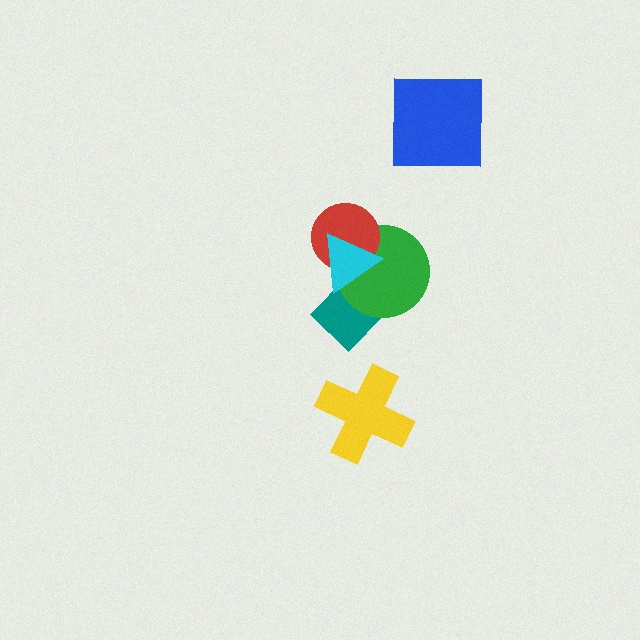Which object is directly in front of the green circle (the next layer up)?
The red circle is directly in front of the green circle.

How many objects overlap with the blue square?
0 objects overlap with the blue square.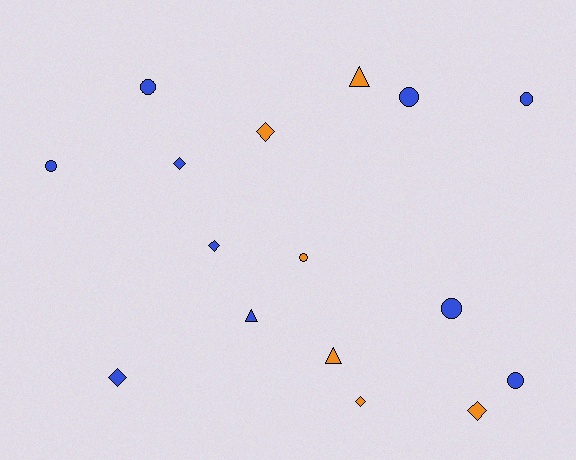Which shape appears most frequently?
Circle, with 7 objects.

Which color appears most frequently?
Blue, with 10 objects.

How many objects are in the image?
There are 16 objects.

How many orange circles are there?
There is 1 orange circle.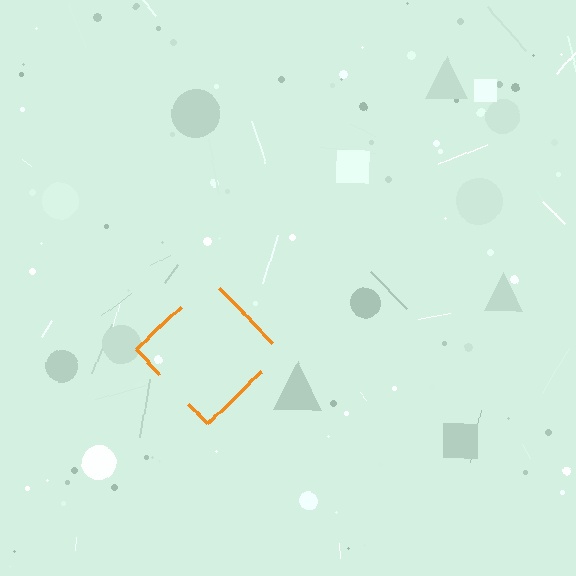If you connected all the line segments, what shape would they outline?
They would outline a diamond.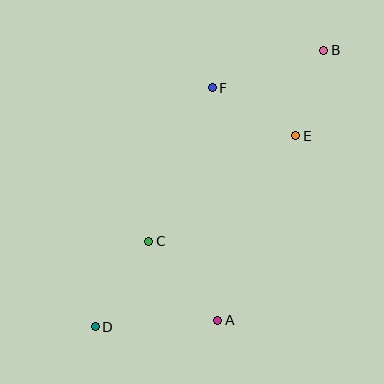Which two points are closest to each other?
Points B and E are closest to each other.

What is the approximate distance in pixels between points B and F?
The distance between B and F is approximately 118 pixels.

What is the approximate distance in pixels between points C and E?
The distance between C and E is approximately 181 pixels.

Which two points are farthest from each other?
Points B and D are farthest from each other.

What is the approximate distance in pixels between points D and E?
The distance between D and E is approximately 277 pixels.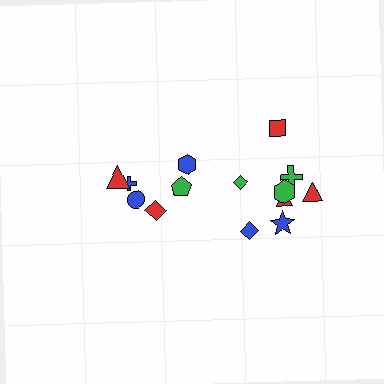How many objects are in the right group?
There are 8 objects.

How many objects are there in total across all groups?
There are 14 objects.